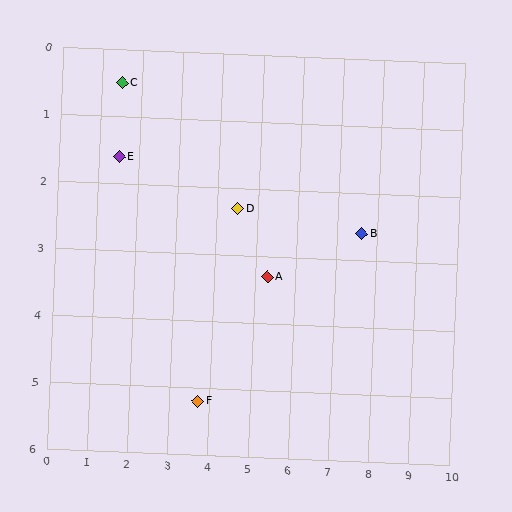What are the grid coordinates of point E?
Point E is at approximately (1.5, 1.6).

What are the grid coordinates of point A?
Point A is at approximately (5.3, 3.3).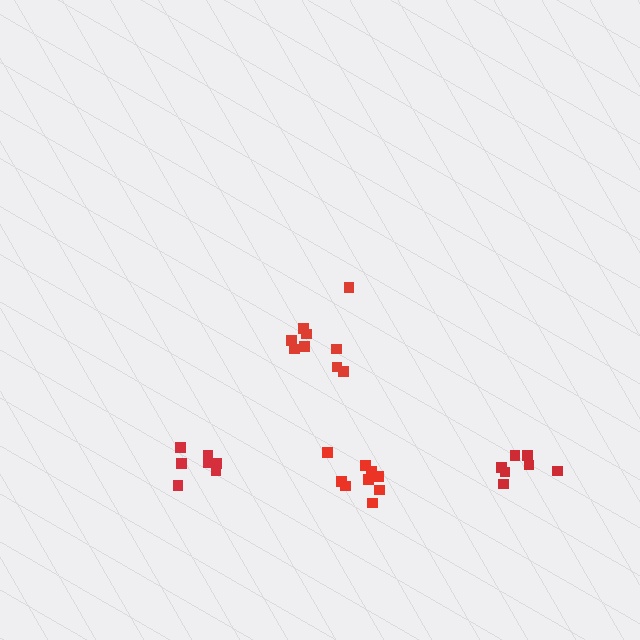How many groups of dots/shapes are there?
There are 4 groups.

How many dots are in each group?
Group 1: 7 dots, Group 2: 9 dots, Group 3: 9 dots, Group 4: 7 dots (32 total).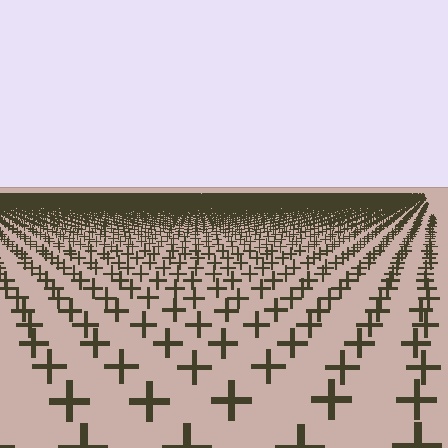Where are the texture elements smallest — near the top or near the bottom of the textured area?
Near the top.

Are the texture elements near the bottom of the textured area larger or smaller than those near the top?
Larger. Near the bottom, elements are closer to the viewer and appear at a bigger on-screen size.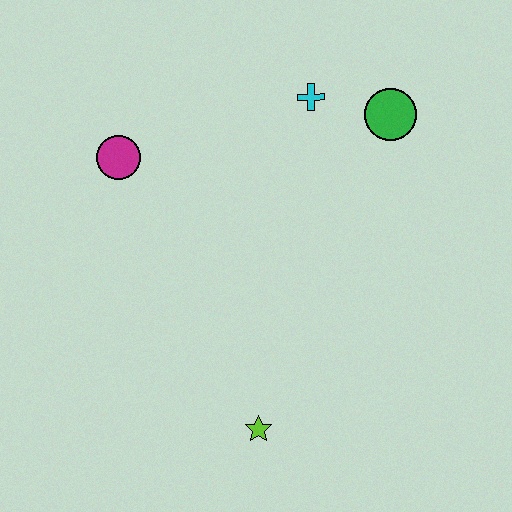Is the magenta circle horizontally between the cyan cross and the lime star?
No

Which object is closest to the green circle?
The cyan cross is closest to the green circle.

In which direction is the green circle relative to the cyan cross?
The green circle is to the right of the cyan cross.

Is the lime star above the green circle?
No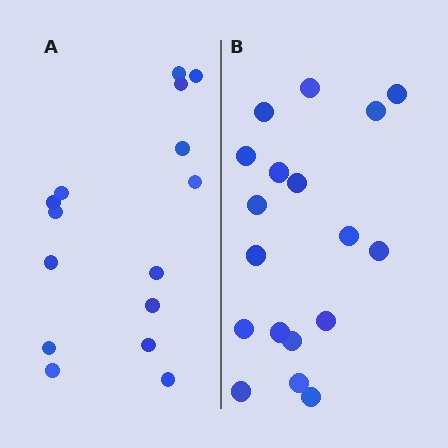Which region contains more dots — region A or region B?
Region B (the right region) has more dots.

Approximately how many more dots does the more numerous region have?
Region B has just a few more — roughly 2 or 3 more dots than region A.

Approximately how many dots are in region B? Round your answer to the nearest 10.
About 20 dots. (The exact count is 18, which rounds to 20.)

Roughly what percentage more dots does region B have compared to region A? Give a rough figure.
About 20% more.